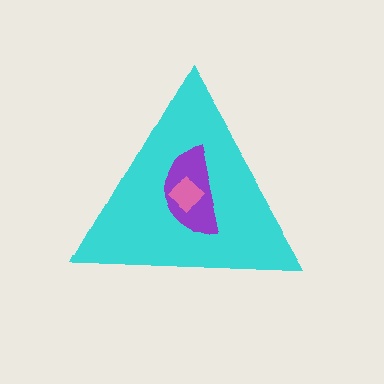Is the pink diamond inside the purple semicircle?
Yes.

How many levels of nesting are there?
3.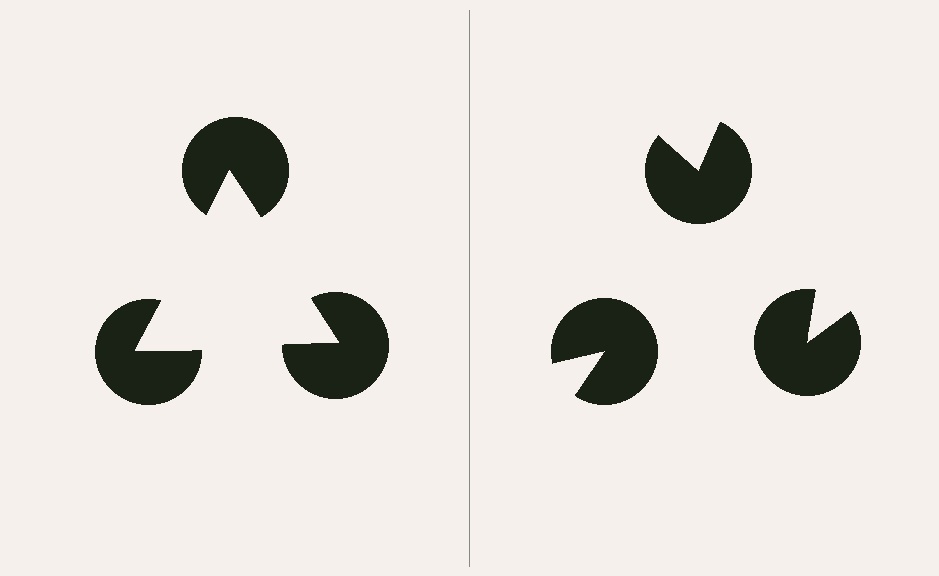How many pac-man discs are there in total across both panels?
6 — 3 on each side.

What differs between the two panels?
The pac-man discs are positioned identically on both sides; only the wedge orientations differ. On the left they align to a triangle; on the right they are misaligned.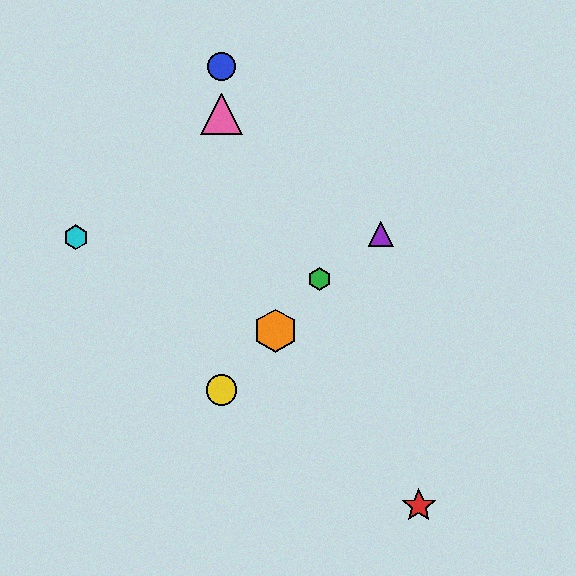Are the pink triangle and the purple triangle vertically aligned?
No, the pink triangle is at x≈221 and the purple triangle is at x≈381.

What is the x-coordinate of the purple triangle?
The purple triangle is at x≈381.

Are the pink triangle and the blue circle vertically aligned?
Yes, both are at x≈221.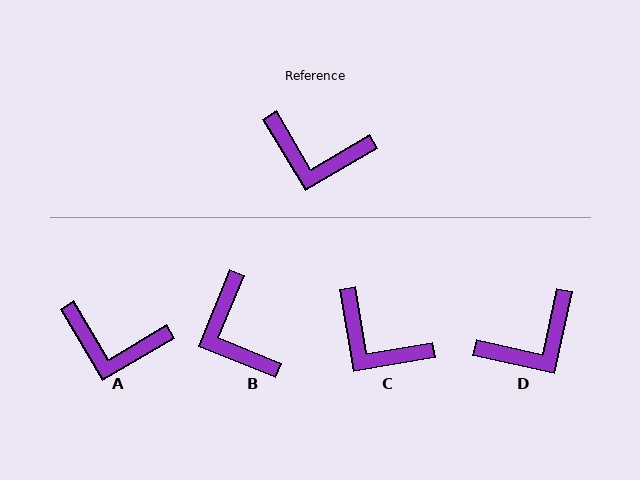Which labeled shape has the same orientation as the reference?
A.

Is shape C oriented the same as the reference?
No, it is off by about 21 degrees.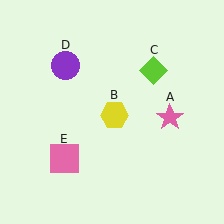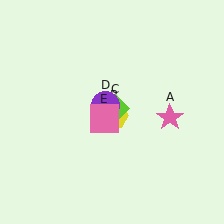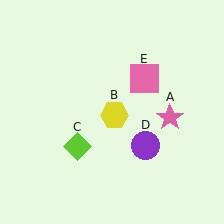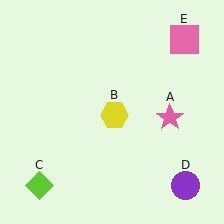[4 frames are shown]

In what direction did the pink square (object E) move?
The pink square (object E) moved up and to the right.